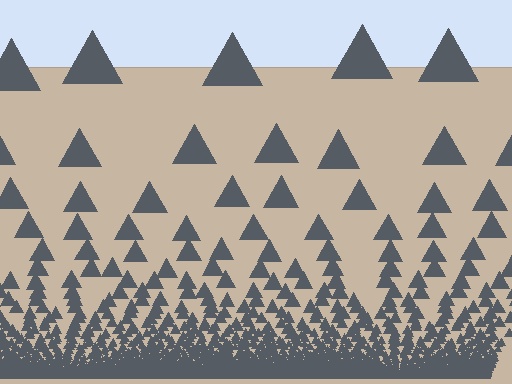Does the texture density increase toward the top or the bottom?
Density increases toward the bottom.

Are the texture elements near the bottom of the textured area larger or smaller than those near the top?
Smaller. The gradient is inverted — elements near the bottom are smaller and denser.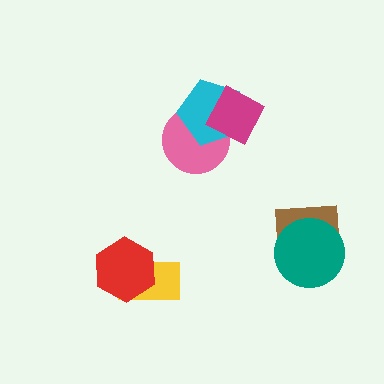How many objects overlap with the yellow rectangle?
1 object overlaps with the yellow rectangle.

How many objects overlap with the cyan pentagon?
2 objects overlap with the cyan pentagon.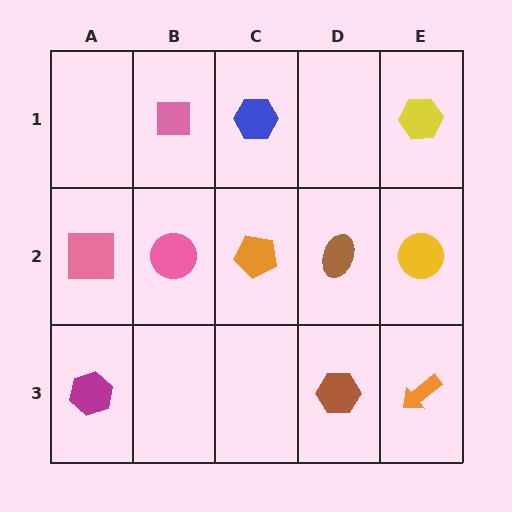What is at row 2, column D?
A brown ellipse.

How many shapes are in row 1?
3 shapes.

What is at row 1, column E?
A yellow hexagon.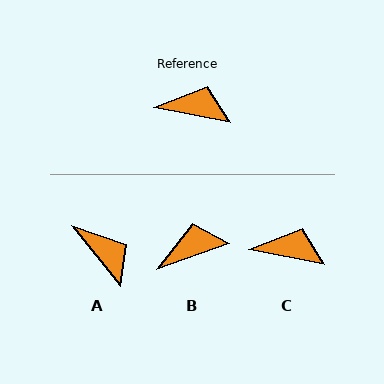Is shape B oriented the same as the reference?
No, it is off by about 30 degrees.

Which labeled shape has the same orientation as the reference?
C.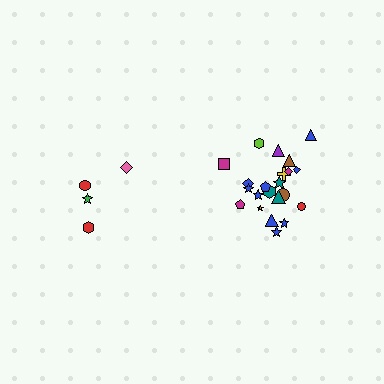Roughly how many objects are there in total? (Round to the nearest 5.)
Roughly 25 objects in total.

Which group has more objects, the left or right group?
The right group.